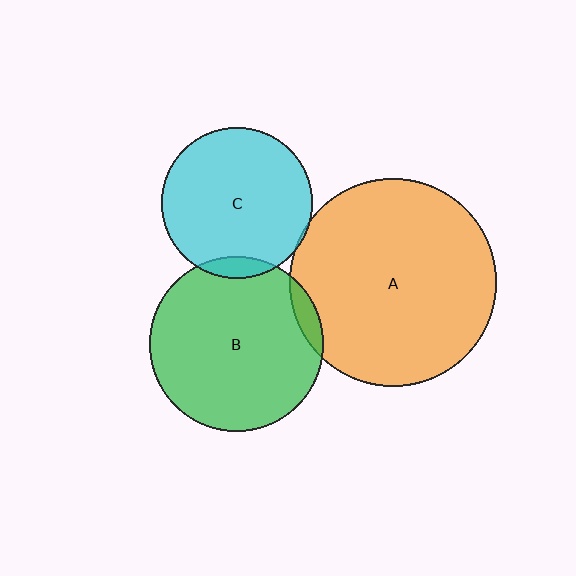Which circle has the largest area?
Circle A (orange).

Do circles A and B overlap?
Yes.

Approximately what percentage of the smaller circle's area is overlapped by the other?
Approximately 5%.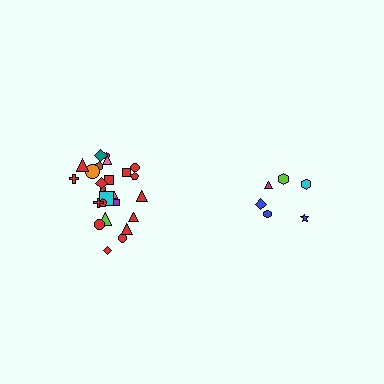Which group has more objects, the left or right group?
The left group.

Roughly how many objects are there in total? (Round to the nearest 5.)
Roughly 30 objects in total.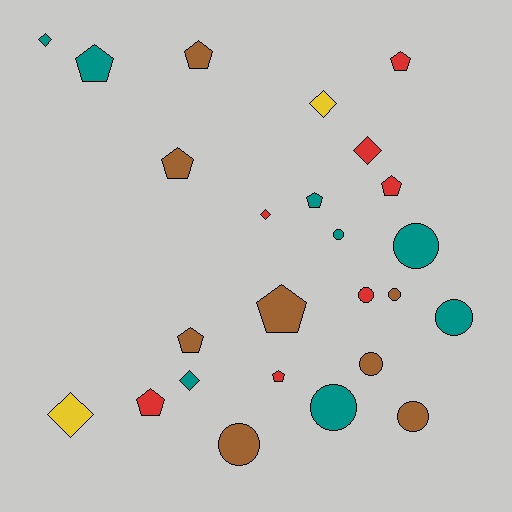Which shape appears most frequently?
Pentagon, with 10 objects.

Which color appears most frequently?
Brown, with 8 objects.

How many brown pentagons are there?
There are 4 brown pentagons.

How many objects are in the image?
There are 25 objects.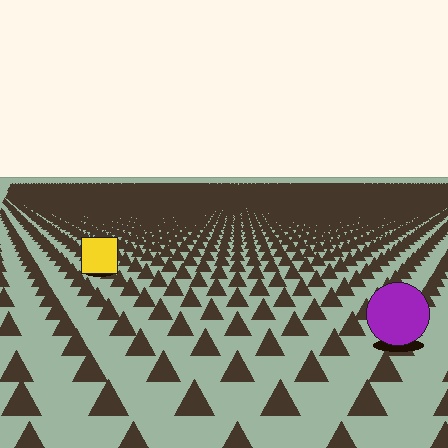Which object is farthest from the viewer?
The yellow square is farthest from the viewer. It appears smaller and the ground texture around it is denser.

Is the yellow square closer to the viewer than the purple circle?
No. The purple circle is closer — you can tell from the texture gradient: the ground texture is coarser near it.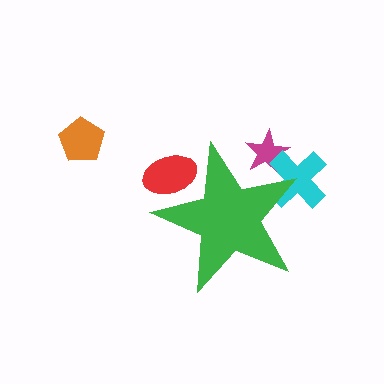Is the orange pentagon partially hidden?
No, the orange pentagon is fully visible.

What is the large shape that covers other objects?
A green star.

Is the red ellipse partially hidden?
Yes, the red ellipse is partially hidden behind the green star.